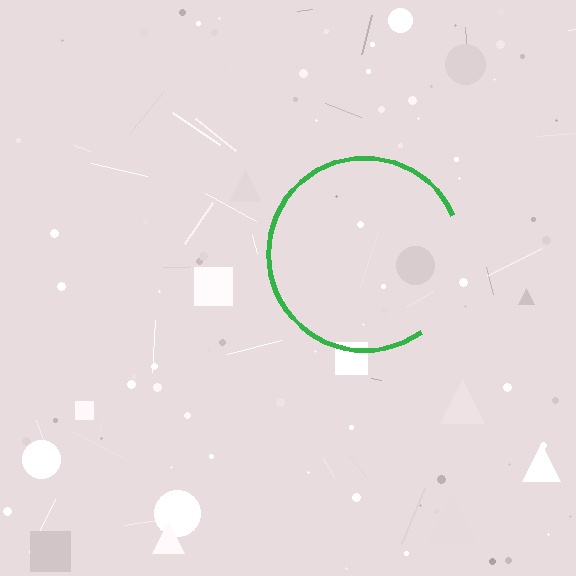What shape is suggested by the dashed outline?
The dashed outline suggests a circle.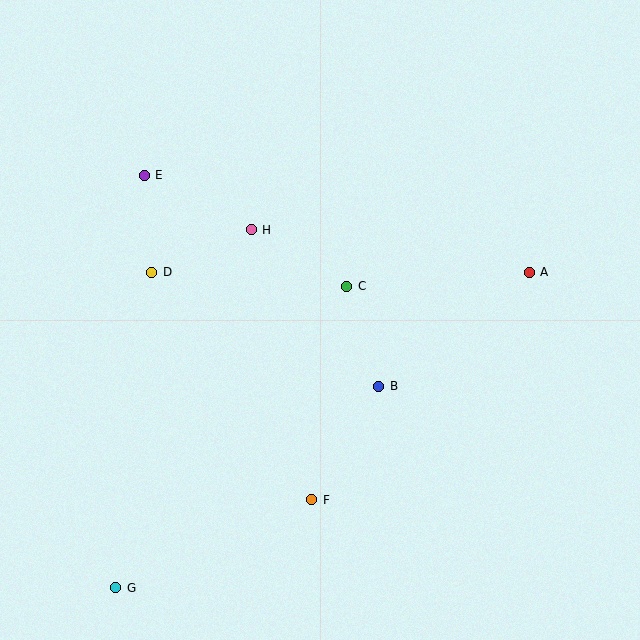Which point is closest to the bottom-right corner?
Point F is closest to the bottom-right corner.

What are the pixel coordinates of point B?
Point B is at (379, 386).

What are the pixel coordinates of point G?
Point G is at (116, 588).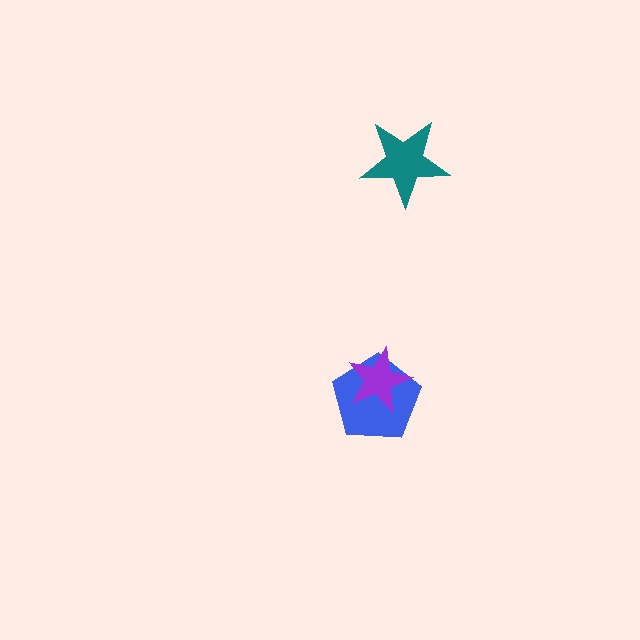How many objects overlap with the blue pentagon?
1 object overlaps with the blue pentagon.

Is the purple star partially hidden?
No, no other shape covers it.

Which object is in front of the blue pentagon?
The purple star is in front of the blue pentagon.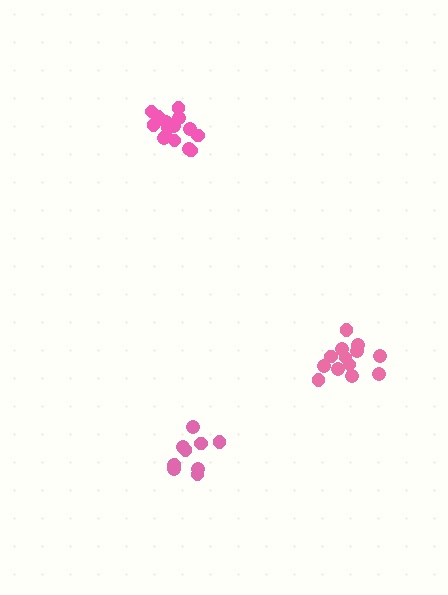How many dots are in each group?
Group 1: 15 dots, Group 2: 13 dots, Group 3: 11 dots (39 total).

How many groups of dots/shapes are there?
There are 3 groups.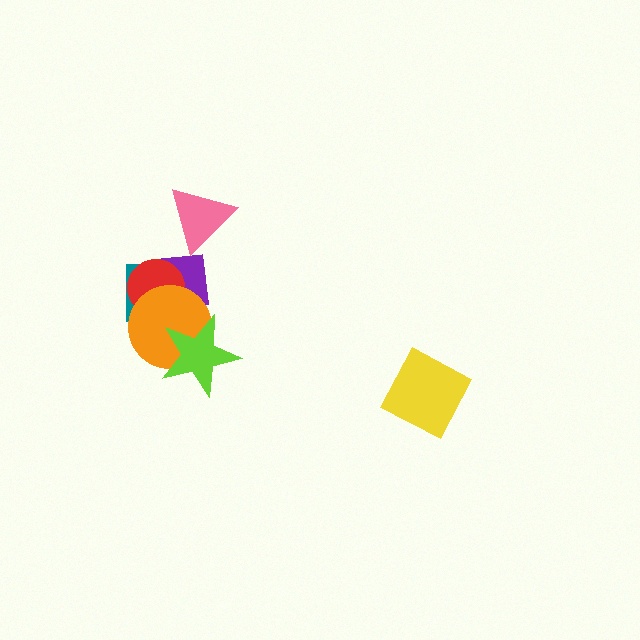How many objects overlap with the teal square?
3 objects overlap with the teal square.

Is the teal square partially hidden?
Yes, it is partially covered by another shape.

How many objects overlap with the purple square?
3 objects overlap with the purple square.